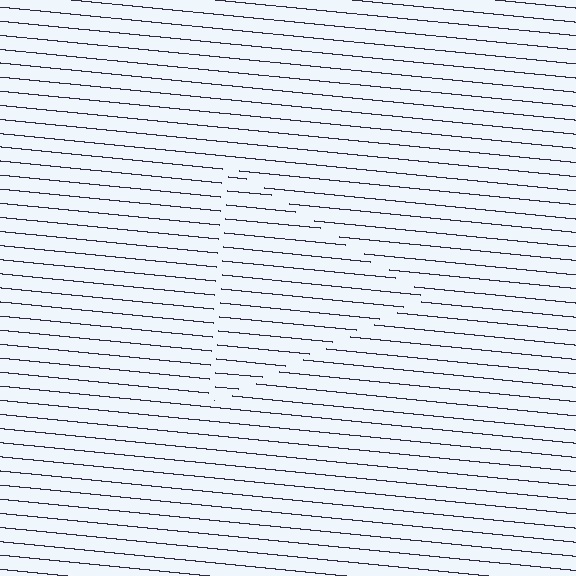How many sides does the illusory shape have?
3 sides — the line-ends trace a triangle.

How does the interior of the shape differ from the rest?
The interior of the shape contains the same grating, shifted by half a period — the contour is defined by the phase discontinuity where line-ends from the inner and outer gratings abut.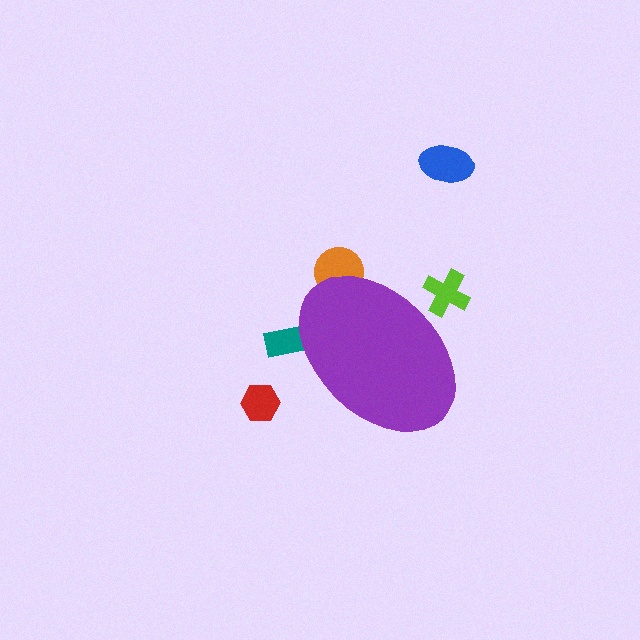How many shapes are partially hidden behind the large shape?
3 shapes are partially hidden.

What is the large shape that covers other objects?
A purple ellipse.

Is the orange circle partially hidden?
Yes, the orange circle is partially hidden behind the purple ellipse.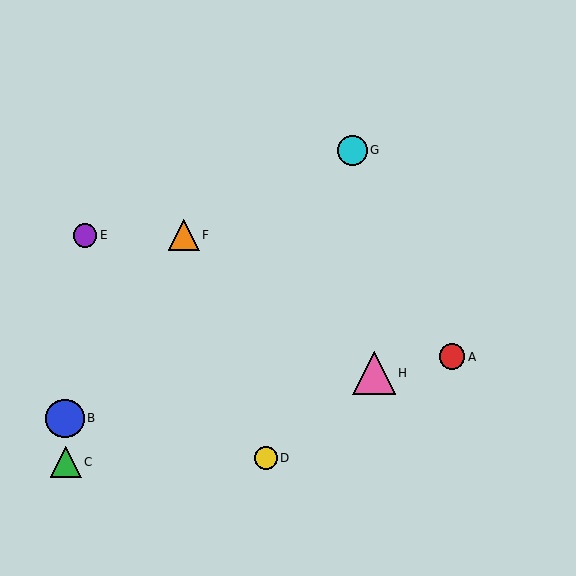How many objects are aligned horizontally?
2 objects (E, F) are aligned horizontally.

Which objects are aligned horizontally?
Objects E, F are aligned horizontally.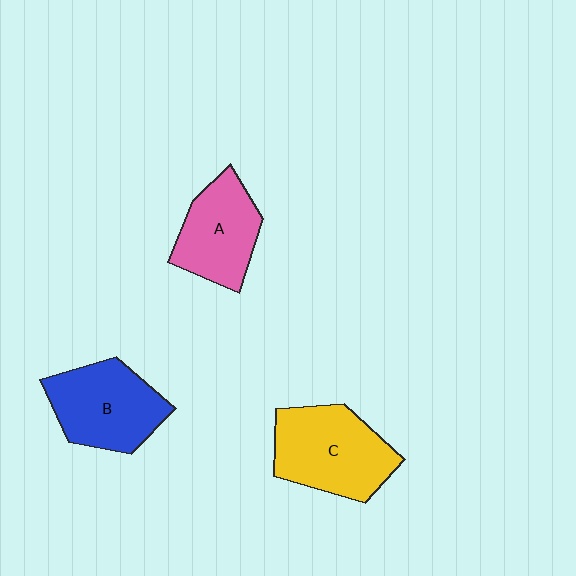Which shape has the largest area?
Shape C (yellow).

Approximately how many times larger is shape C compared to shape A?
Approximately 1.3 times.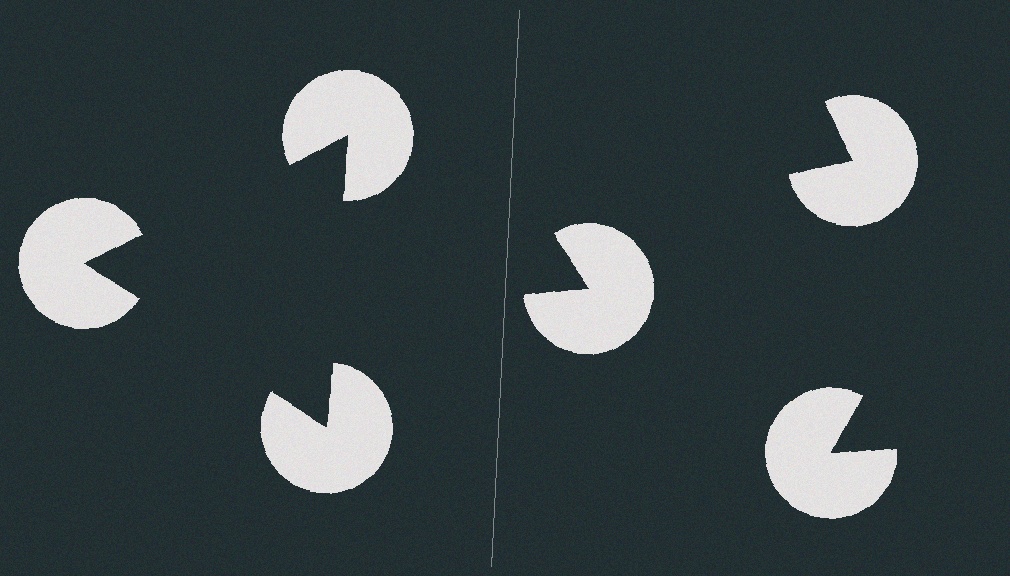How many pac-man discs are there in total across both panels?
6 — 3 on each side.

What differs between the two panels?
The pac-man discs are positioned identically on both sides; only the wedge orientations differ. On the left they align to a triangle; on the right they are misaligned.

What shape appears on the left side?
An illusory triangle.